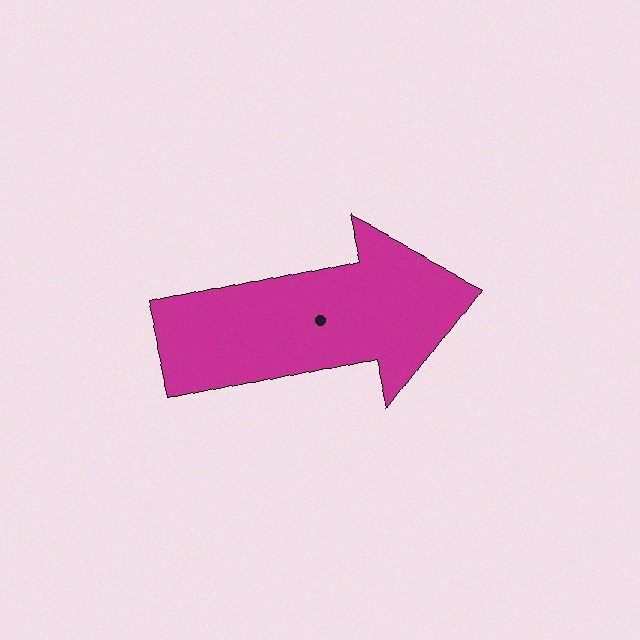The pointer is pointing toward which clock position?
Roughly 3 o'clock.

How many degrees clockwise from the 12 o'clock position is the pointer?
Approximately 77 degrees.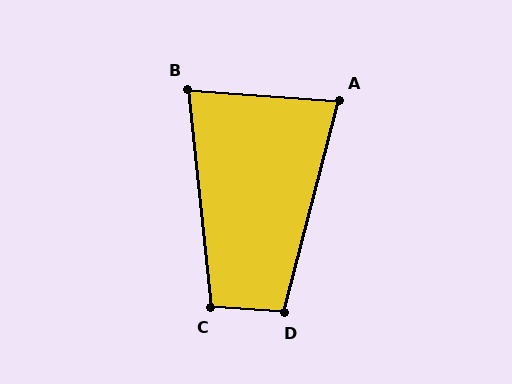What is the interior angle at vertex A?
Approximately 80 degrees (acute).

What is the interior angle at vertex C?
Approximately 100 degrees (obtuse).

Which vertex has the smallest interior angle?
B, at approximately 80 degrees.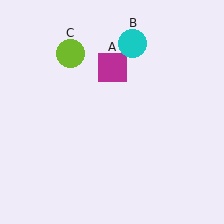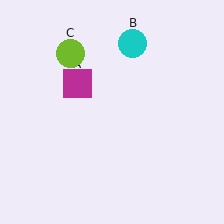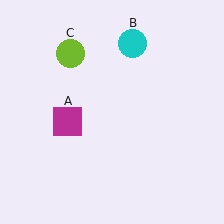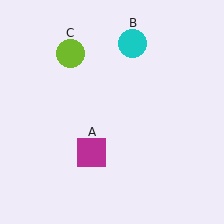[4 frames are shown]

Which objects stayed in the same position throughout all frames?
Cyan circle (object B) and lime circle (object C) remained stationary.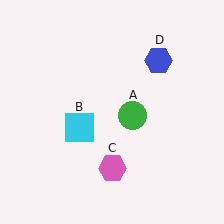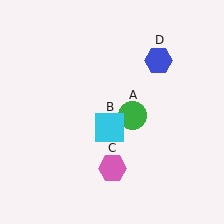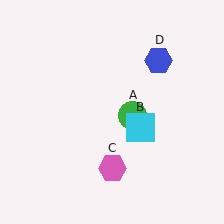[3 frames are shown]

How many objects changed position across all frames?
1 object changed position: cyan square (object B).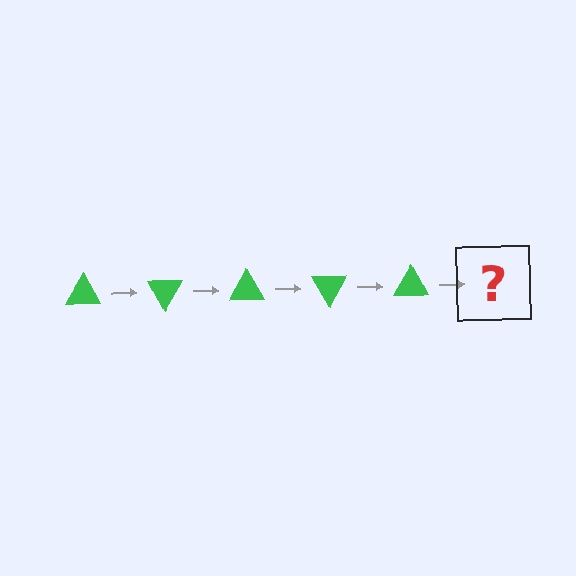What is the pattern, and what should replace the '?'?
The pattern is that the triangle rotates 60 degrees each step. The '?' should be a green triangle rotated 300 degrees.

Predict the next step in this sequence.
The next step is a green triangle rotated 300 degrees.